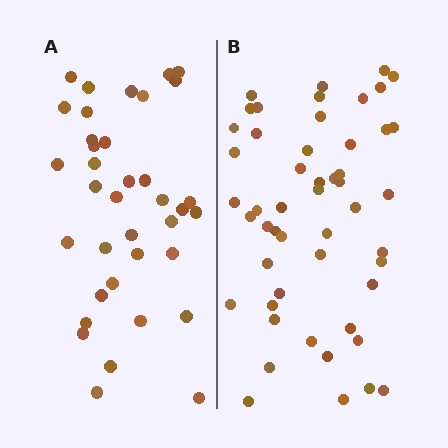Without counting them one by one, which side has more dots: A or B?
Region B (the right region) has more dots.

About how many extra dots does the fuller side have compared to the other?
Region B has approximately 15 more dots than region A.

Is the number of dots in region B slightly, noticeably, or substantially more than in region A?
Region B has noticeably more, but not dramatically so. The ratio is roughly 1.4 to 1.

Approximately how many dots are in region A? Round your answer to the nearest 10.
About 40 dots. (The exact count is 37, which rounds to 40.)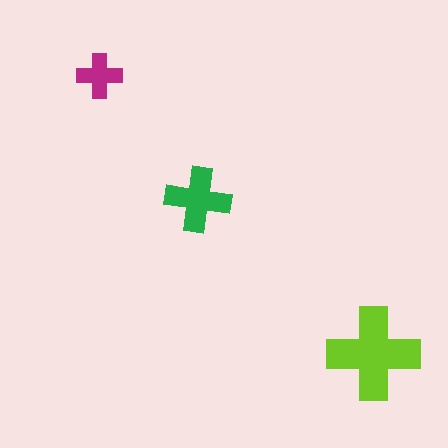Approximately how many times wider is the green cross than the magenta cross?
About 1.5 times wider.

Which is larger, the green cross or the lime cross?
The lime one.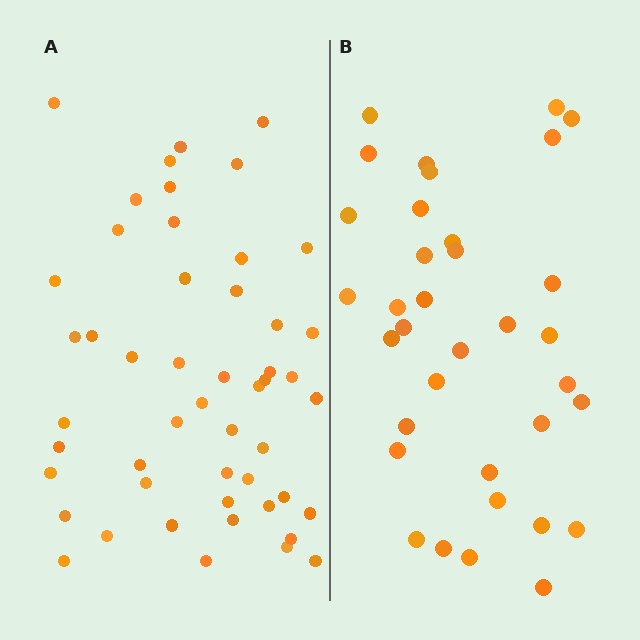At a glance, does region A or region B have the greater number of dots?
Region A (the left region) has more dots.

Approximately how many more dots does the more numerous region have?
Region A has approximately 15 more dots than region B.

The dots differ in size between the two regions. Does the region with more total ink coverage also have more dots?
No. Region B has more total ink coverage because its dots are larger, but region A actually contains more individual dots. Total area can be misleading — the number of items is what matters here.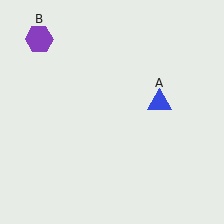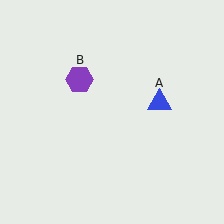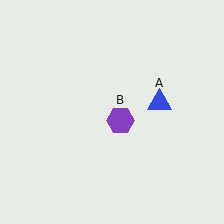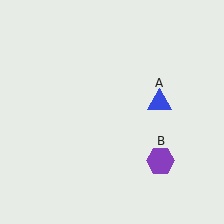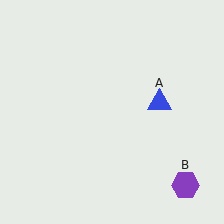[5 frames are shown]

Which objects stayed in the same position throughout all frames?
Blue triangle (object A) remained stationary.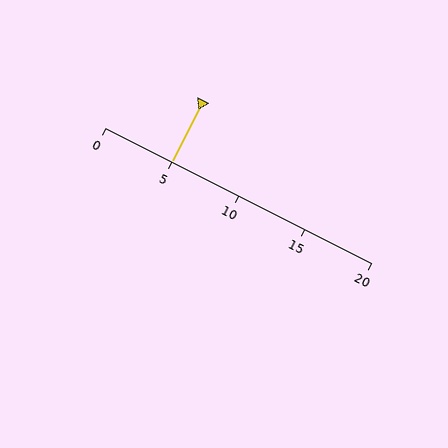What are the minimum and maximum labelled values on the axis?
The axis runs from 0 to 20.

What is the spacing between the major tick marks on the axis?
The major ticks are spaced 5 apart.